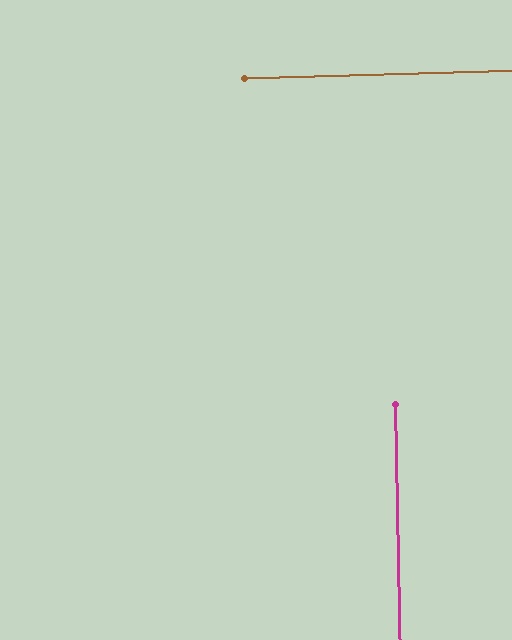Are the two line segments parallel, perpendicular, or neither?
Perpendicular — they meet at approximately 89°.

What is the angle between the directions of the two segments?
Approximately 89 degrees.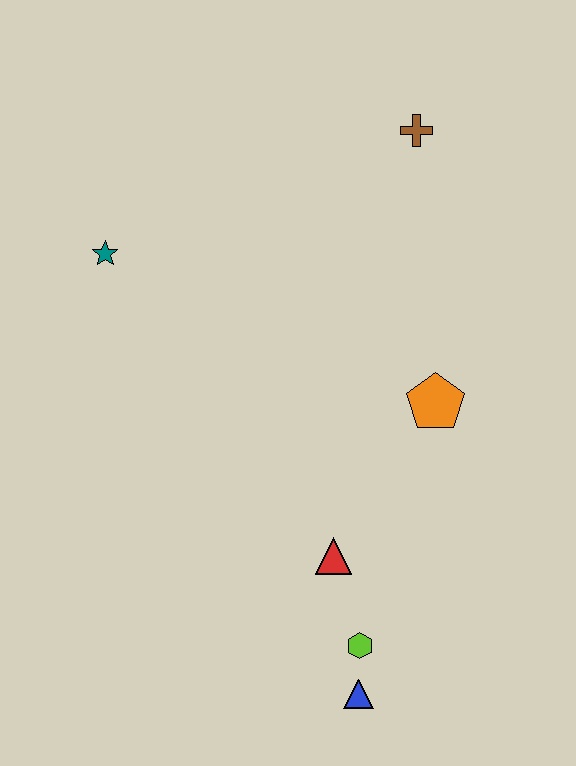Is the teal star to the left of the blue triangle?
Yes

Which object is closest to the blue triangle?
The lime hexagon is closest to the blue triangle.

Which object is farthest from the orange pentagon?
The teal star is farthest from the orange pentagon.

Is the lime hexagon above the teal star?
No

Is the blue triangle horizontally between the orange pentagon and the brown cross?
No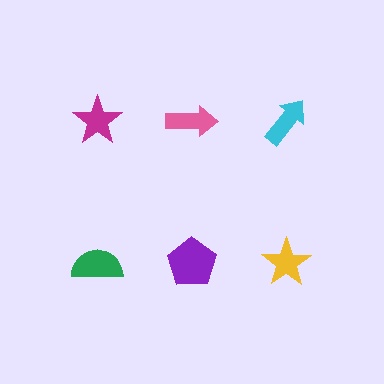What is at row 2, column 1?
A green semicircle.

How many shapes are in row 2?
3 shapes.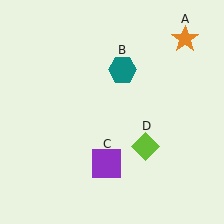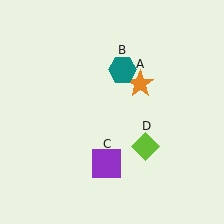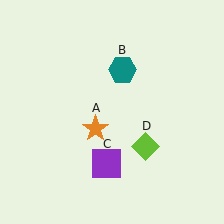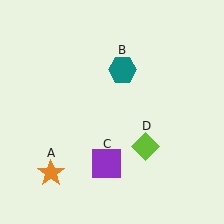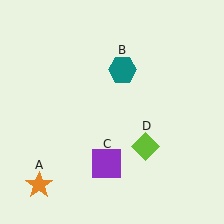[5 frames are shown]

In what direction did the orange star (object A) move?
The orange star (object A) moved down and to the left.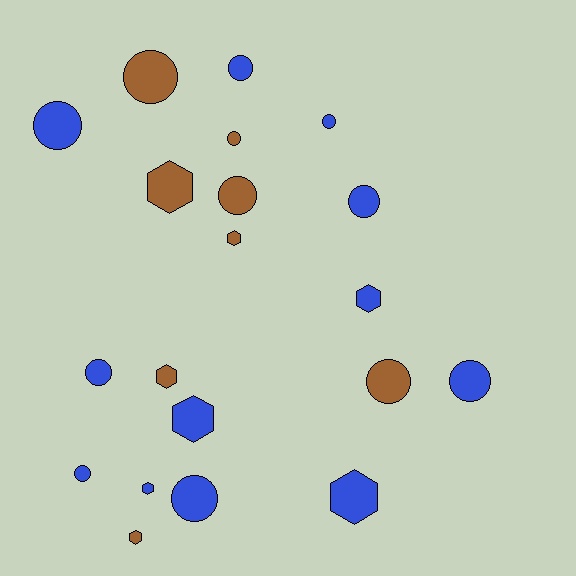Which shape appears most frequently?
Circle, with 12 objects.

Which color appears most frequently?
Blue, with 12 objects.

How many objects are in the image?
There are 20 objects.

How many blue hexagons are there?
There are 4 blue hexagons.